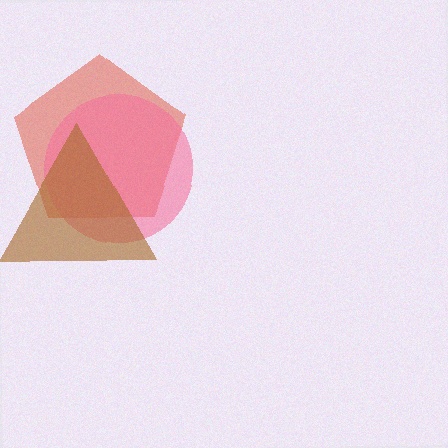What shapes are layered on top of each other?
The layered shapes are: a red pentagon, a pink circle, a brown triangle.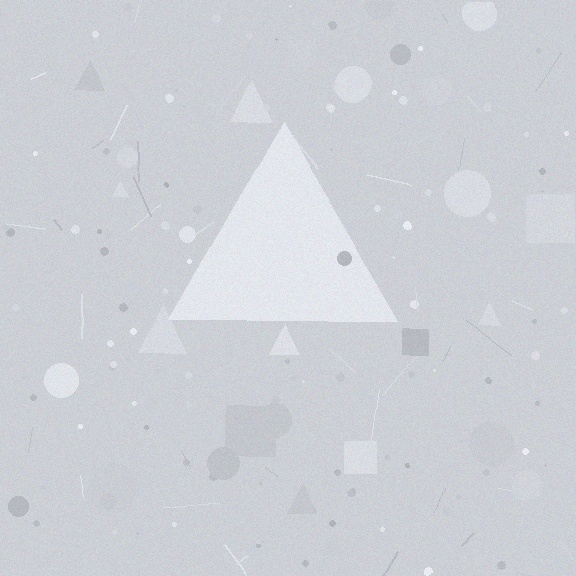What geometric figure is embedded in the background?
A triangle is embedded in the background.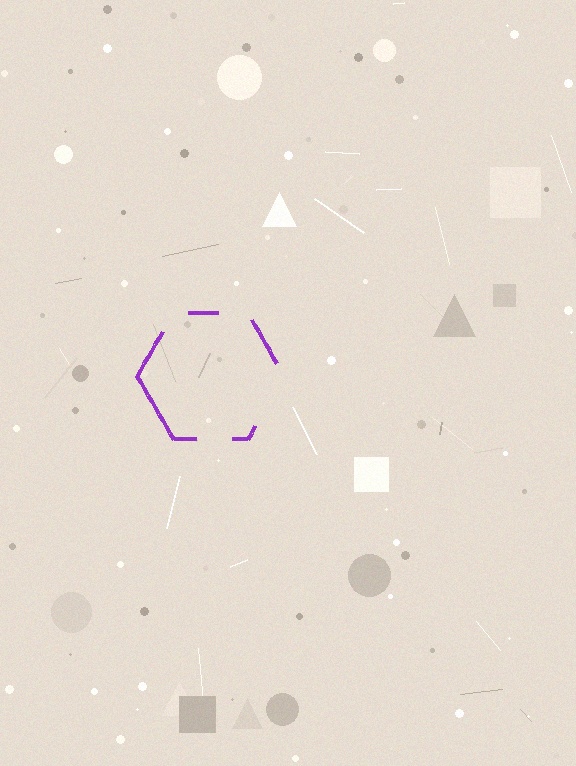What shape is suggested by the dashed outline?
The dashed outline suggests a hexagon.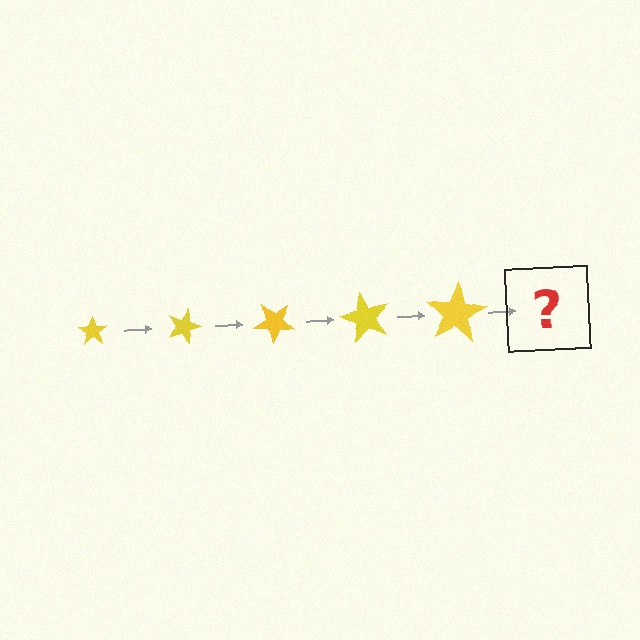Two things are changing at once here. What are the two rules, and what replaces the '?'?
The two rules are that the star grows larger each step and it rotates 20 degrees each step. The '?' should be a star, larger than the previous one and rotated 100 degrees from the start.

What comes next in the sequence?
The next element should be a star, larger than the previous one and rotated 100 degrees from the start.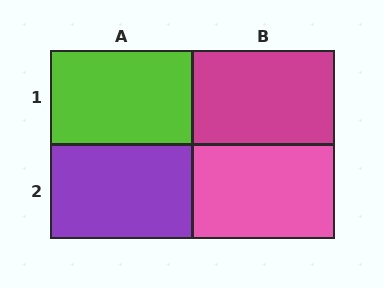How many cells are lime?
1 cell is lime.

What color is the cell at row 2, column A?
Purple.